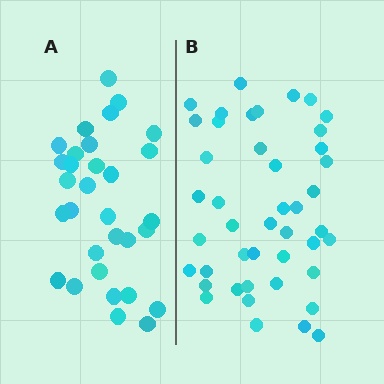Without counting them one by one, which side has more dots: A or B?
Region B (the right region) has more dots.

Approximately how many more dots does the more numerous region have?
Region B has approximately 15 more dots than region A.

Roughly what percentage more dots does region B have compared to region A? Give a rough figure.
About 40% more.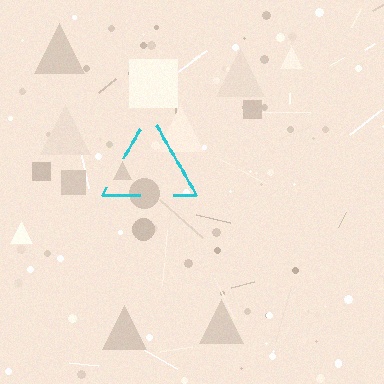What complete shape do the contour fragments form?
The contour fragments form a triangle.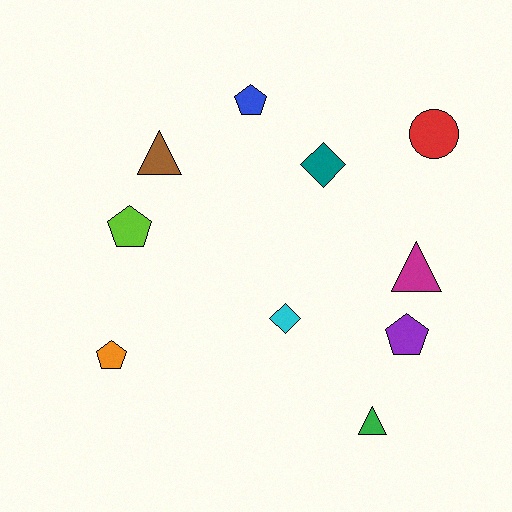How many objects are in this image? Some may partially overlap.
There are 10 objects.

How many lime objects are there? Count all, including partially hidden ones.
There is 1 lime object.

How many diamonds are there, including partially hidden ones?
There are 2 diamonds.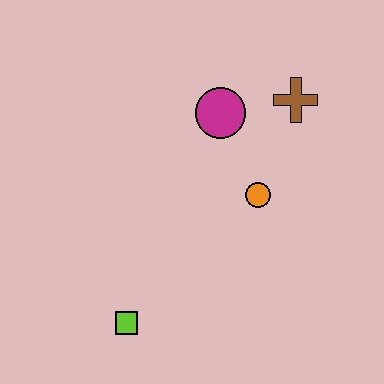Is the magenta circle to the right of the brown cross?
No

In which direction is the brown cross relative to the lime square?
The brown cross is above the lime square.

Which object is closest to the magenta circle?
The brown cross is closest to the magenta circle.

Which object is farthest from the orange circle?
The lime square is farthest from the orange circle.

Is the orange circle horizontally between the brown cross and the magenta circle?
Yes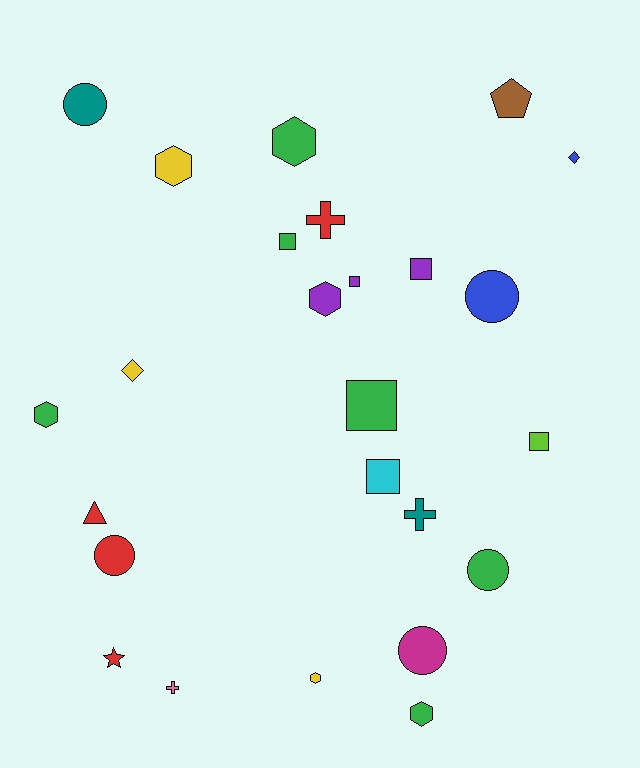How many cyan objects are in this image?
There is 1 cyan object.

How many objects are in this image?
There are 25 objects.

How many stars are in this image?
There is 1 star.